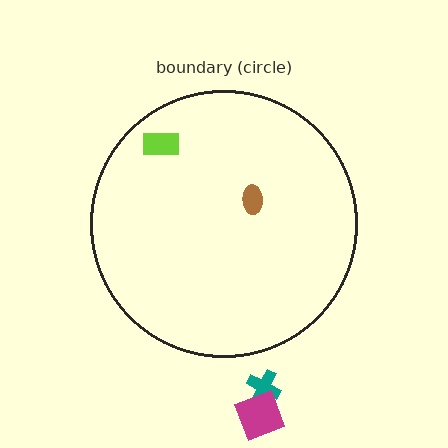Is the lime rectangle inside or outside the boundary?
Inside.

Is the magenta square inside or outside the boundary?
Outside.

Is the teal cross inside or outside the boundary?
Outside.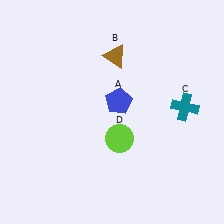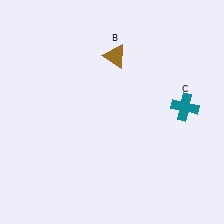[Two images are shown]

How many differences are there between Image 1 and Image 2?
There are 2 differences between the two images.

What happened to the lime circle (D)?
The lime circle (D) was removed in Image 2. It was in the bottom-right area of Image 1.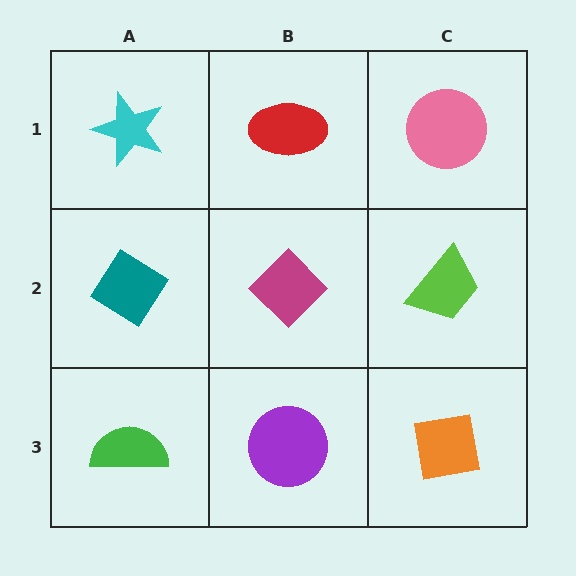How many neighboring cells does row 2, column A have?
3.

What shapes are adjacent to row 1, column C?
A lime trapezoid (row 2, column C), a red ellipse (row 1, column B).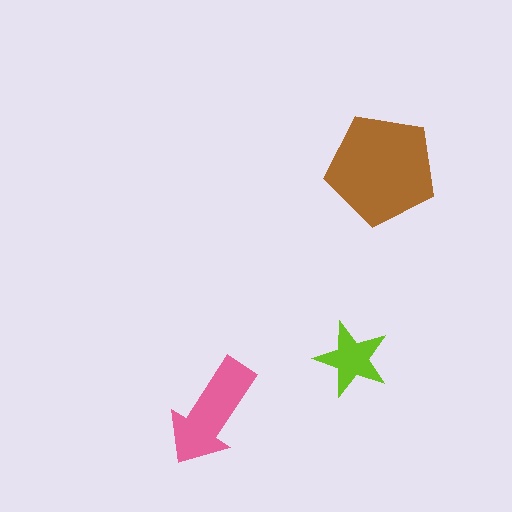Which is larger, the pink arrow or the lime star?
The pink arrow.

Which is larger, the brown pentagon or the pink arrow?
The brown pentagon.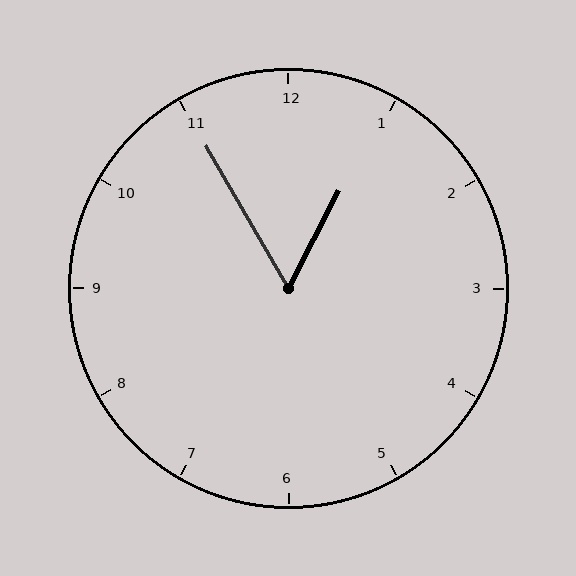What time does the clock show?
12:55.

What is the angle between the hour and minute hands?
Approximately 58 degrees.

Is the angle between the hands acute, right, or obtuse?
It is acute.